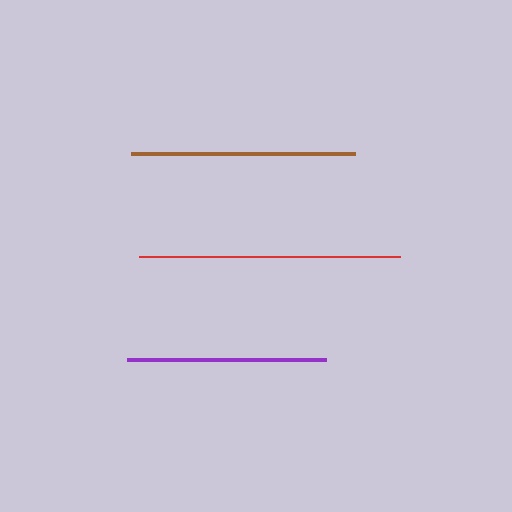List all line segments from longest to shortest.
From longest to shortest: red, brown, purple.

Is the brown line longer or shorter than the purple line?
The brown line is longer than the purple line.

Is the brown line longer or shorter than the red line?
The red line is longer than the brown line.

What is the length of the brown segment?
The brown segment is approximately 224 pixels long.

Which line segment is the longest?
The red line is the longest at approximately 260 pixels.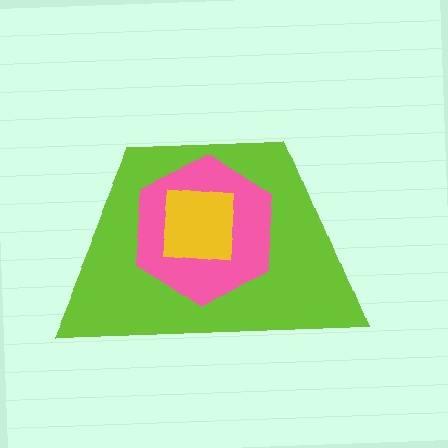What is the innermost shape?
The yellow square.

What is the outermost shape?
The lime trapezoid.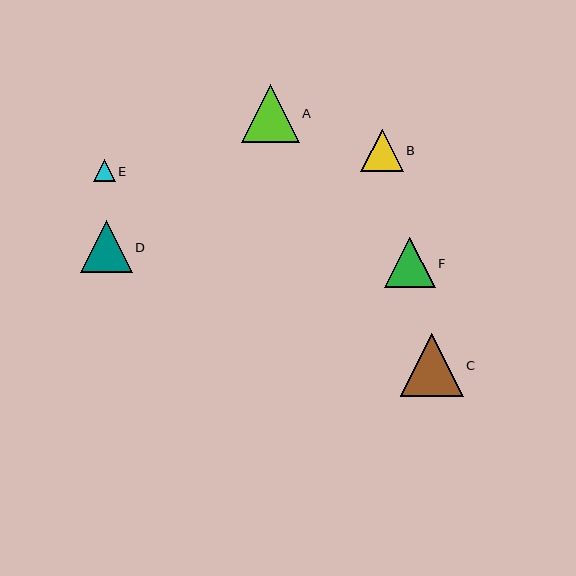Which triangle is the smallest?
Triangle E is the smallest with a size of approximately 22 pixels.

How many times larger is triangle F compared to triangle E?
Triangle F is approximately 2.3 times the size of triangle E.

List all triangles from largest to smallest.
From largest to smallest: C, A, D, F, B, E.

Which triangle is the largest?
Triangle C is the largest with a size of approximately 63 pixels.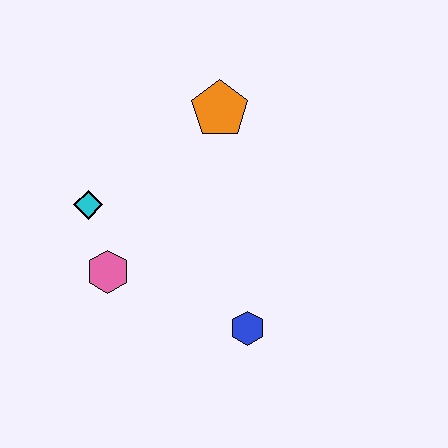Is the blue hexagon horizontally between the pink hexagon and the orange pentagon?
No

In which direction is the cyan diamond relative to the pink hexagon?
The cyan diamond is above the pink hexagon.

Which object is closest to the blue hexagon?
The pink hexagon is closest to the blue hexagon.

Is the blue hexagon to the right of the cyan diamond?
Yes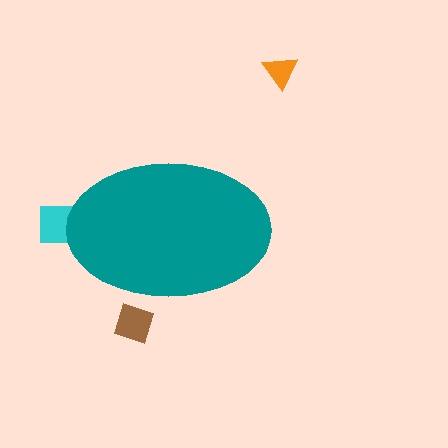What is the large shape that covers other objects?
A teal ellipse.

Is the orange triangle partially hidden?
No, the orange triangle is fully visible.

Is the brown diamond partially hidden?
Yes, the brown diamond is partially hidden behind the teal ellipse.